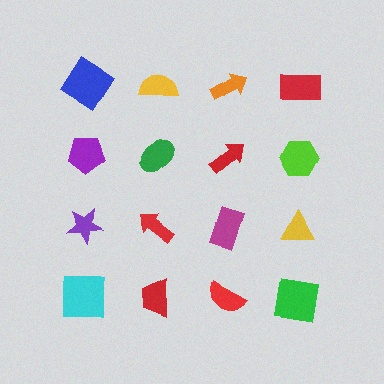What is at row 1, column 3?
An orange arrow.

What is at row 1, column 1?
A blue diamond.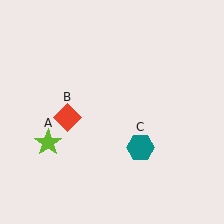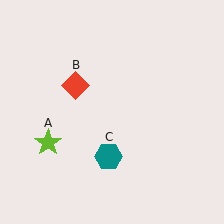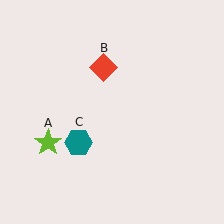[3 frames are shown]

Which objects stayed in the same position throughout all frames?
Lime star (object A) remained stationary.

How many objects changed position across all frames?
2 objects changed position: red diamond (object B), teal hexagon (object C).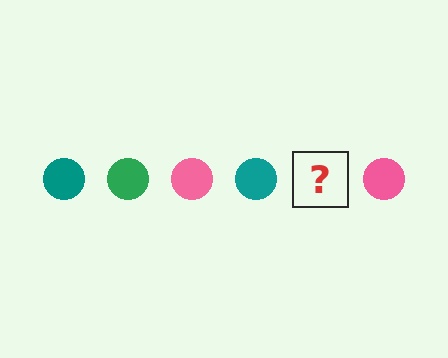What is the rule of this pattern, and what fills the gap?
The rule is that the pattern cycles through teal, green, pink circles. The gap should be filled with a green circle.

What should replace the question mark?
The question mark should be replaced with a green circle.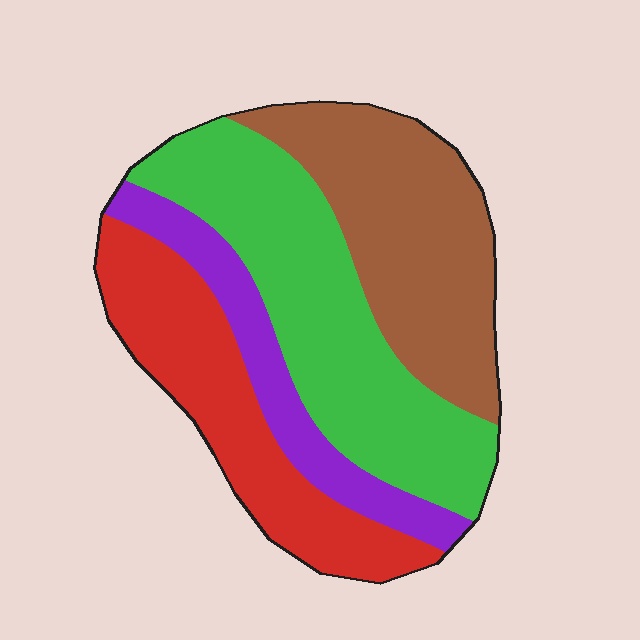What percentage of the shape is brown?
Brown takes up between a quarter and a half of the shape.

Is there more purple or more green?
Green.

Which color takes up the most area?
Green, at roughly 35%.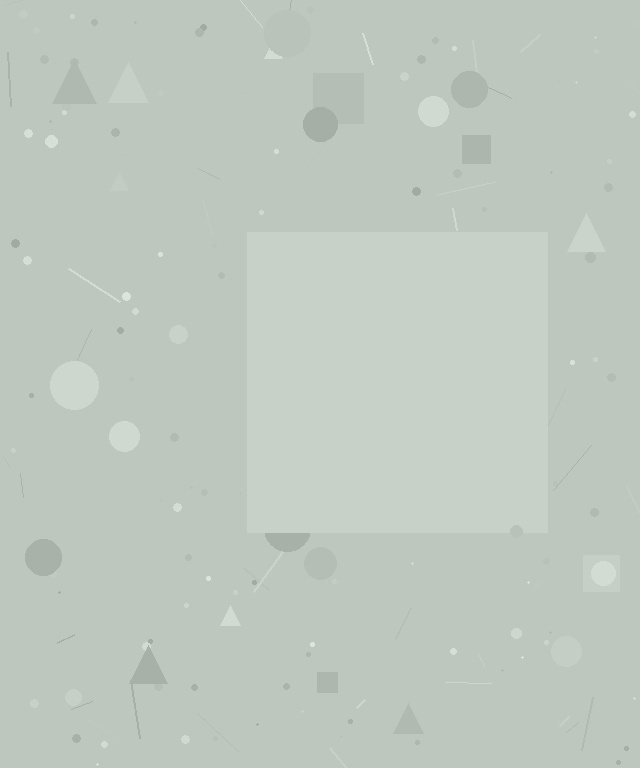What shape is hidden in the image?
A square is hidden in the image.